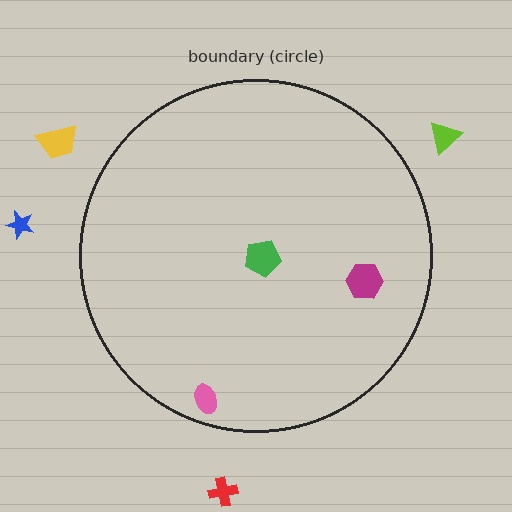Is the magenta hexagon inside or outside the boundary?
Inside.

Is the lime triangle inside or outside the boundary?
Outside.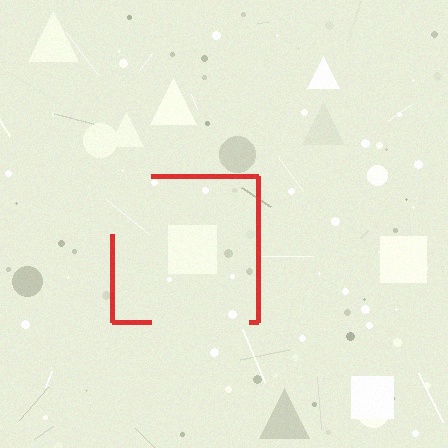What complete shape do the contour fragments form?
The contour fragments form a square.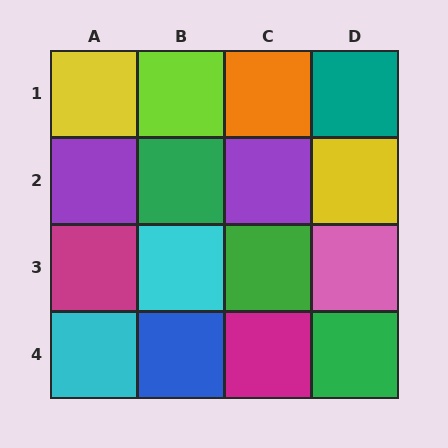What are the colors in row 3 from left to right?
Magenta, cyan, green, pink.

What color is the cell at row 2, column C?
Purple.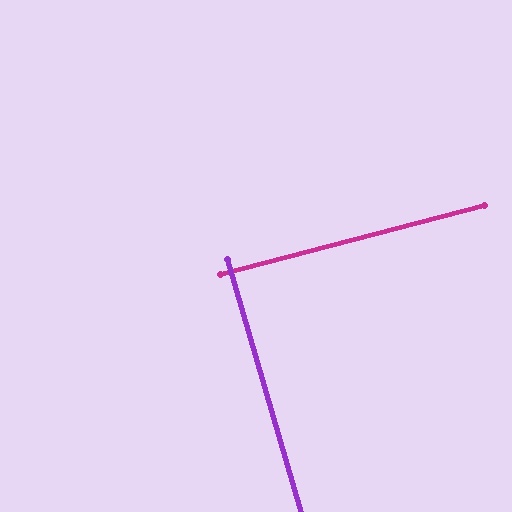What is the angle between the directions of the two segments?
Approximately 88 degrees.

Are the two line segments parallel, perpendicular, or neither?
Perpendicular — they meet at approximately 88°.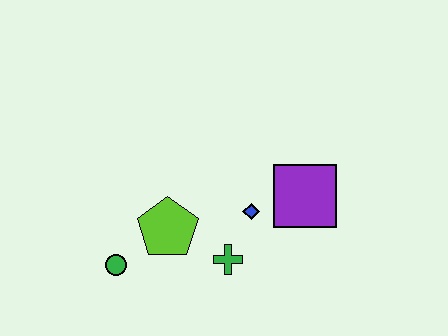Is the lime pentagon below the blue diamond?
Yes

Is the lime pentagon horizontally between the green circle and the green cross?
Yes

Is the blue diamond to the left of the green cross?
No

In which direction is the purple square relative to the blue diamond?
The purple square is to the right of the blue diamond.